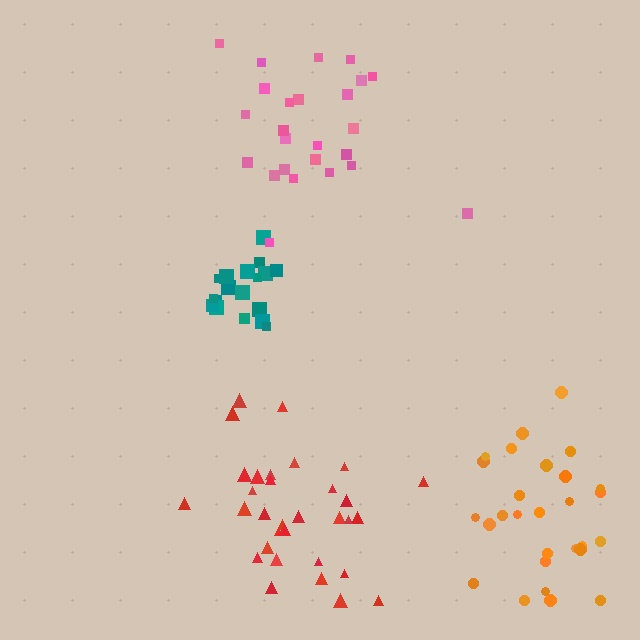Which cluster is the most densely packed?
Teal.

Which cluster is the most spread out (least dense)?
Red.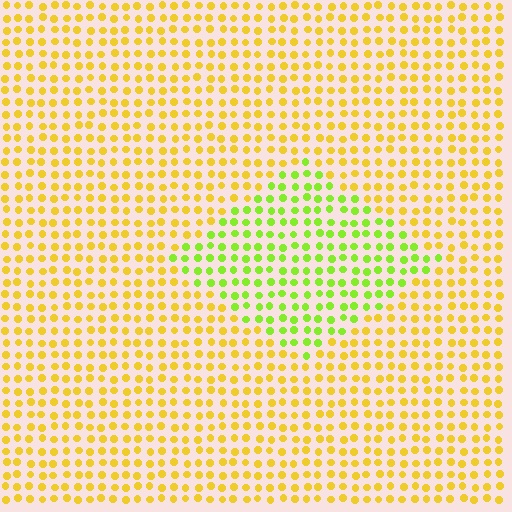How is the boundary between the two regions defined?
The boundary is defined purely by a slight shift in hue (about 43 degrees). Spacing, size, and orientation are identical on both sides.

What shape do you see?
I see a diamond.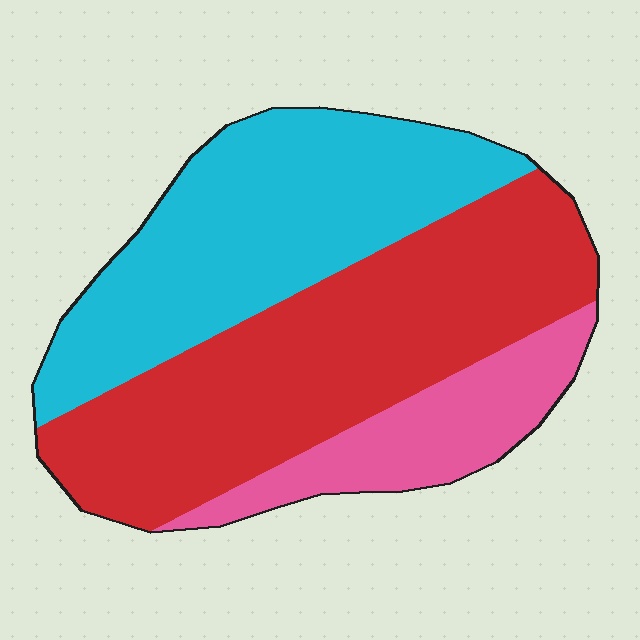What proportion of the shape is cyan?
Cyan takes up between a quarter and a half of the shape.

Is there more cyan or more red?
Red.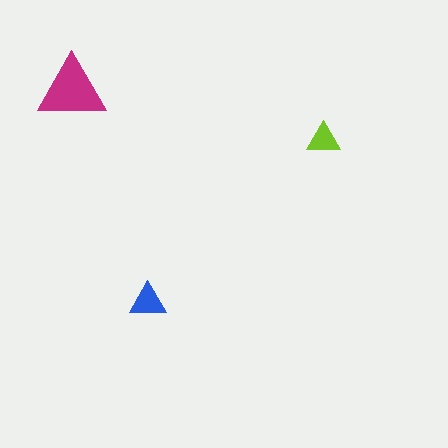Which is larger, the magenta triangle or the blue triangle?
The magenta one.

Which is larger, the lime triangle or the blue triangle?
The blue one.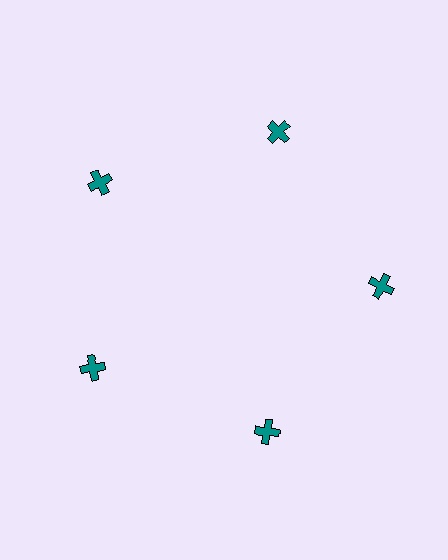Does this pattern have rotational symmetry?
Yes, this pattern has 5-fold rotational symmetry. It looks the same after rotating 72 degrees around the center.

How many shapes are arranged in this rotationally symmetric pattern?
There are 5 shapes, arranged in 5 groups of 1.